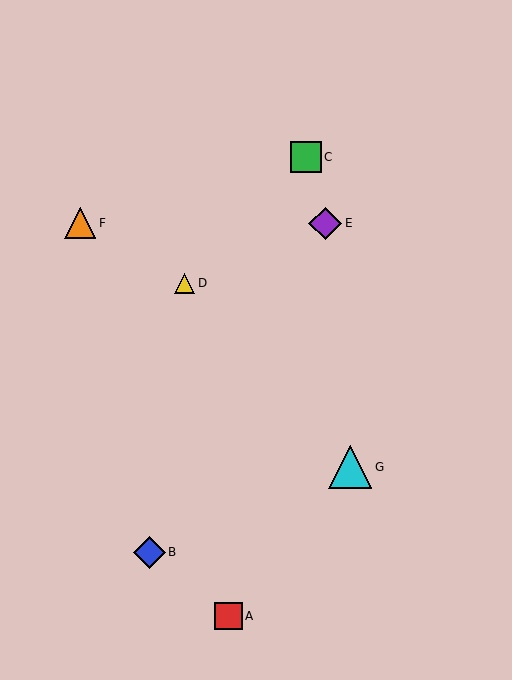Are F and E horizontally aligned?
Yes, both are at y≈223.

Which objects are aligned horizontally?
Objects E, F are aligned horizontally.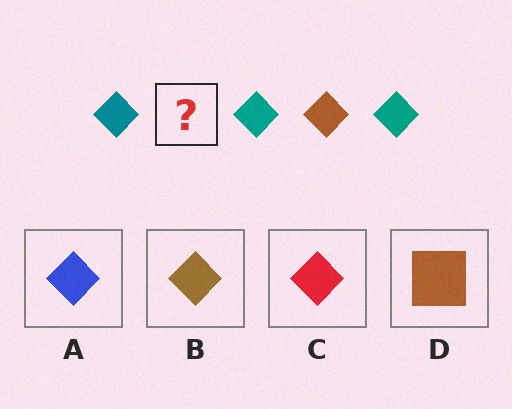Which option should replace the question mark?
Option B.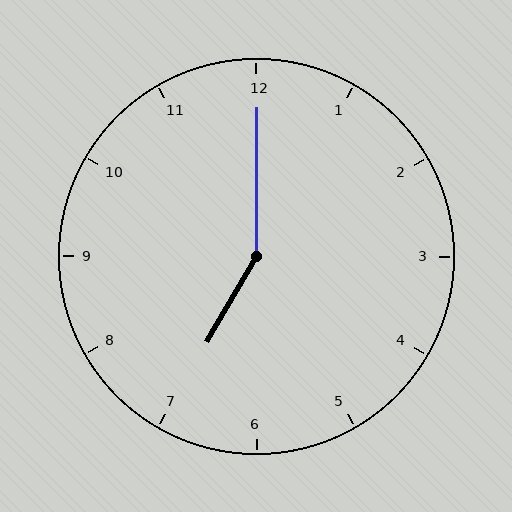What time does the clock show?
7:00.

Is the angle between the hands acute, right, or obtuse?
It is obtuse.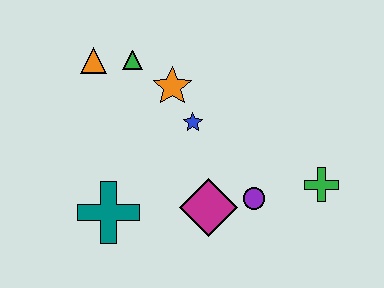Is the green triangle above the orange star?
Yes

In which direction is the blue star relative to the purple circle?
The blue star is above the purple circle.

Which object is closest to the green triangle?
The orange triangle is closest to the green triangle.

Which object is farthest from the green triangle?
The green cross is farthest from the green triangle.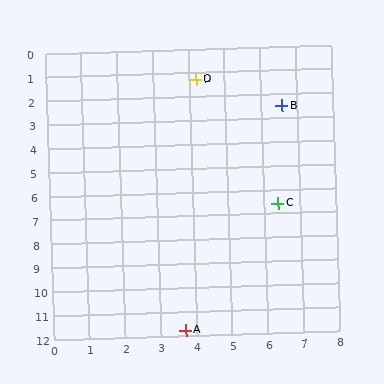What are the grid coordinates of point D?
Point D is at approximately (4.2, 1.3).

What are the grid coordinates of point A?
Point A is at approximately (3.7, 11.8).